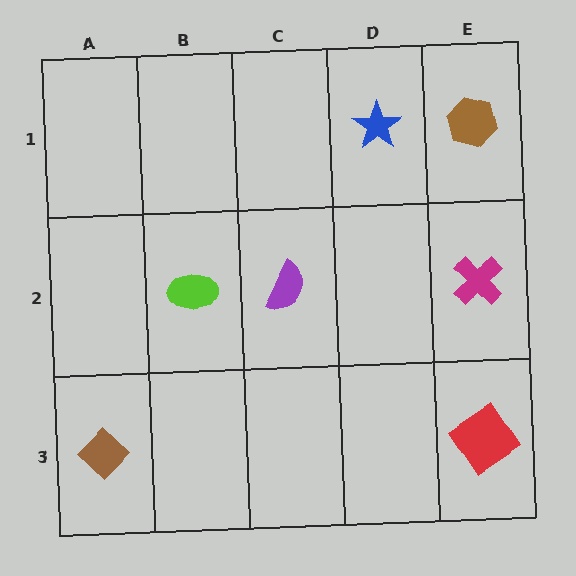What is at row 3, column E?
A red diamond.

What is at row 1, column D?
A blue star.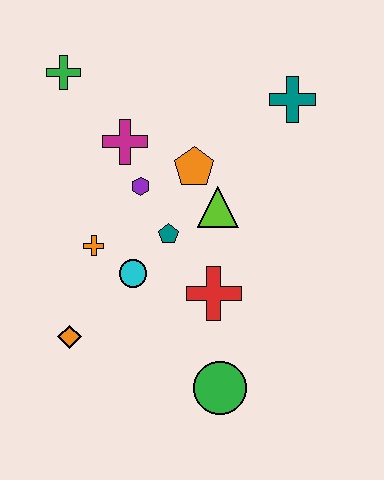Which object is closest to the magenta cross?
The purple hexagon is closest to the magenta cross.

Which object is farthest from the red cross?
The green cross is farthest from the red cross.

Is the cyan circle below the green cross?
Yes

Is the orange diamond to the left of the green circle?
Yes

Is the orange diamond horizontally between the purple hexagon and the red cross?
No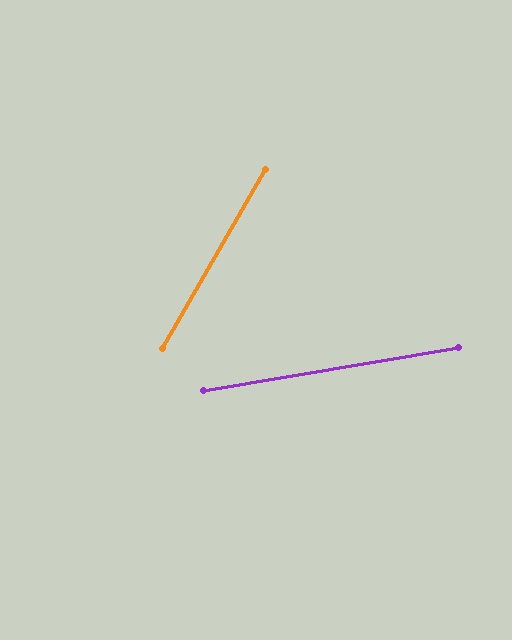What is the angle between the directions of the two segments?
Approximately 51 degrees.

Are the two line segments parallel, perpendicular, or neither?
Neither parallel nor perpendicular — they differ by about 51°.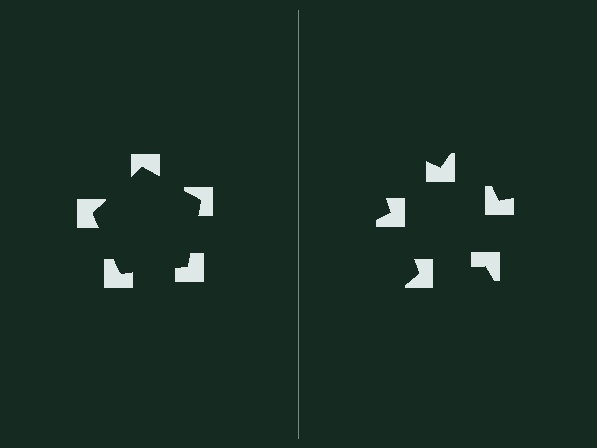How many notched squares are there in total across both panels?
10 — 5 on each side.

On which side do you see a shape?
An illusory pentagon appears on the left side. On the right side the wedge cuts are rotated, so no coherent shape forms.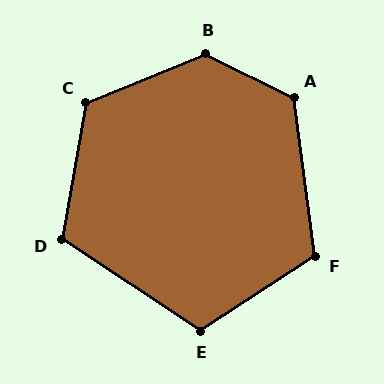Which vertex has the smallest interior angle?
D, at approximately 113 degrees.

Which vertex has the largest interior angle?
B, at approximately 131 degrees.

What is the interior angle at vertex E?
Approximately 114 degrees (obtuse).